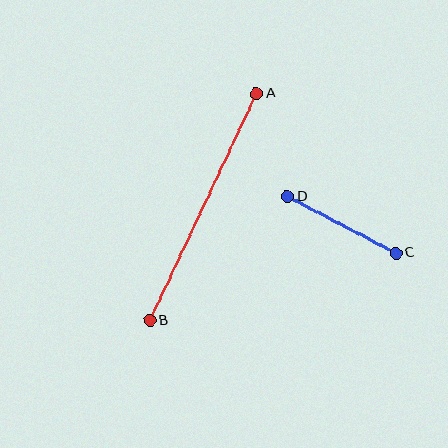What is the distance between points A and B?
The distance is approximately 251 pixels.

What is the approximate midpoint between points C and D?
The midpoint is at approximately (342, 225) pixels.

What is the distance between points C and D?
The distance is approximately 122 pixels.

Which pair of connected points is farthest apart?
Points A and B are farthest apart.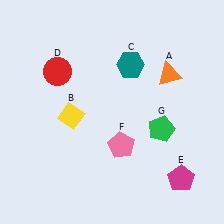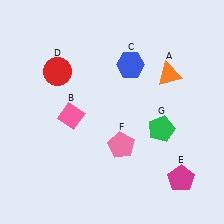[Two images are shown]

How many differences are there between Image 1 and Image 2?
There are 2 differences between the two images.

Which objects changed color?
B changed from yellow to pink. C changed from teal to blue.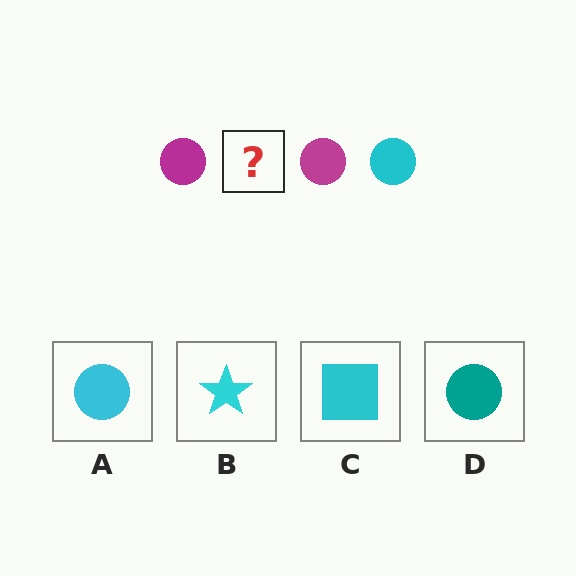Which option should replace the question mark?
Option A.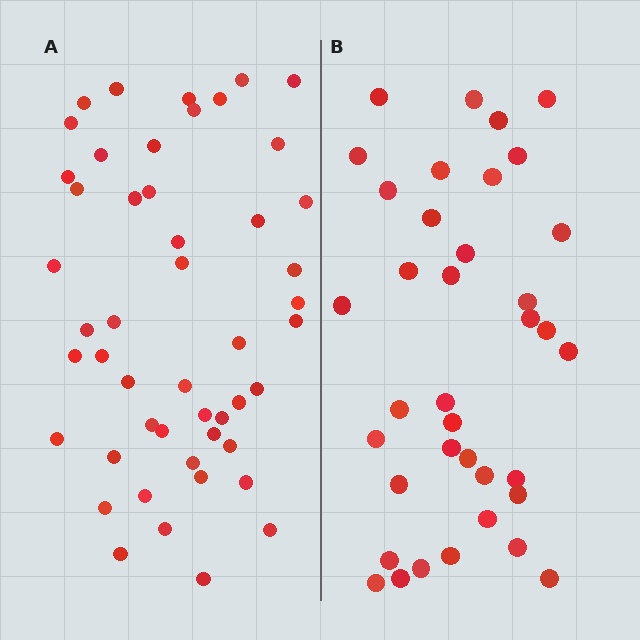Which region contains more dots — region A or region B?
Region A (the left region) has more dots.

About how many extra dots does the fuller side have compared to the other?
Region A has roughly 12 or so more dots than region B.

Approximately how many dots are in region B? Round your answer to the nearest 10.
About 40 dots. (The exact count is 37, which rounds to 40.)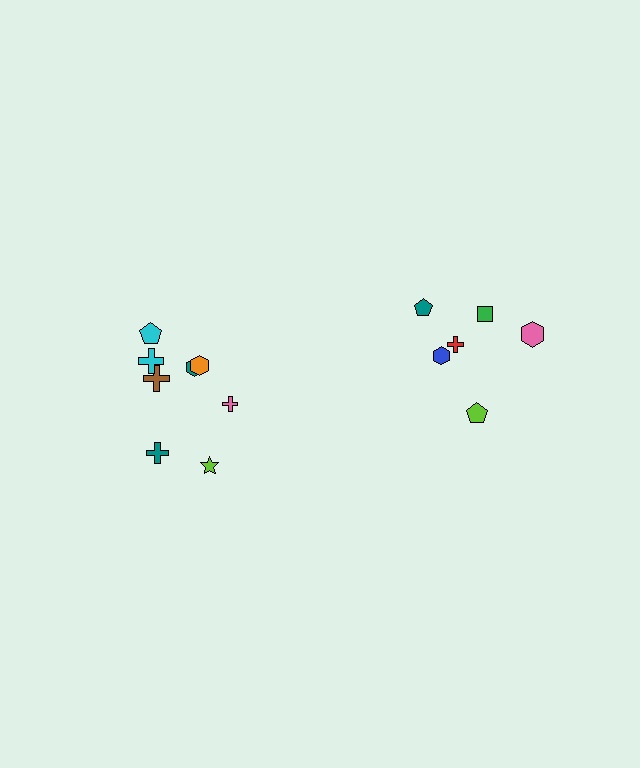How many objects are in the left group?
There are 8 objects.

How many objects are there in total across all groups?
There are 14 objects.